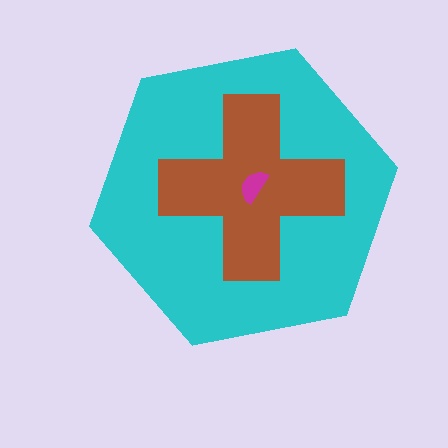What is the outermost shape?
The cyan hexagon.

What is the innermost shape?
The magenta semicircle.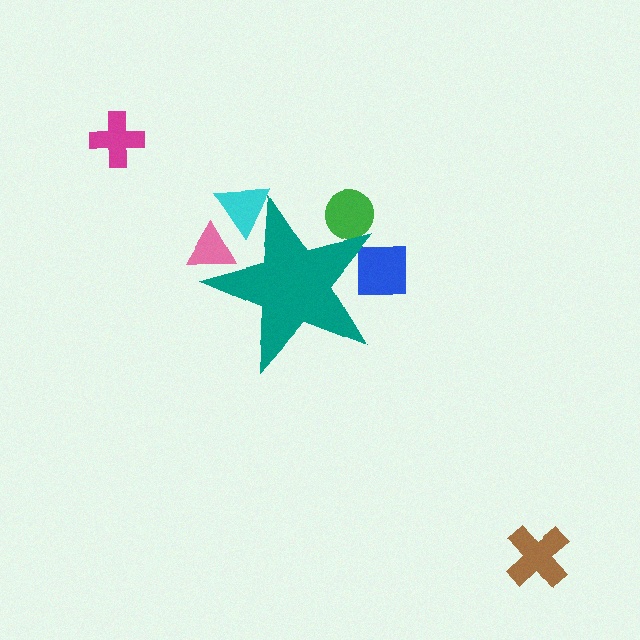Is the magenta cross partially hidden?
No, the magenta cross is fully visible.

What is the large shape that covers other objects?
A teal star.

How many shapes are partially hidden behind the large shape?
4 shapes are partially hidden.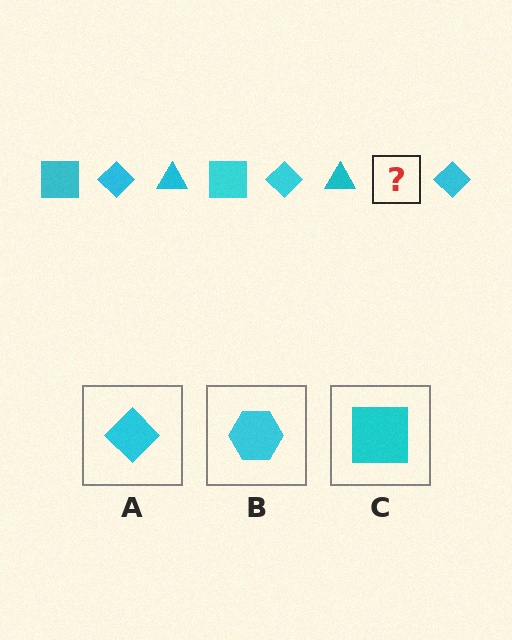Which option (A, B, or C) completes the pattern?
C.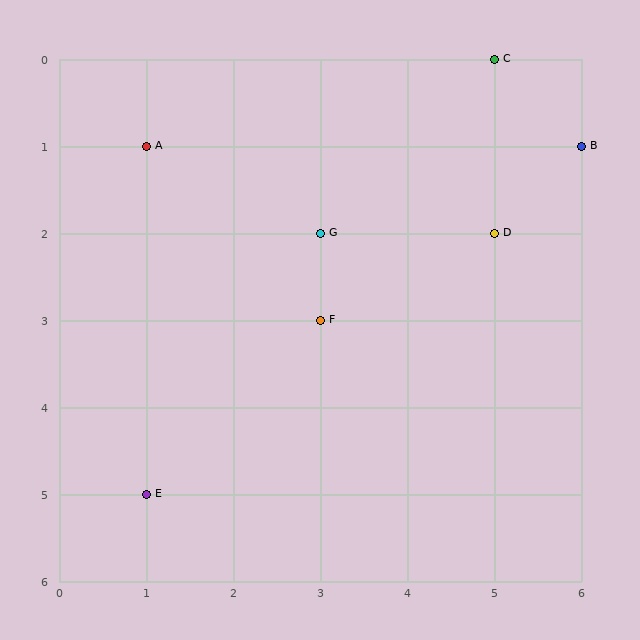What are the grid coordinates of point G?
Point G is at grid coordinates (3, 2).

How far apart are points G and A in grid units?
Points G and A are 2 columns and 1 row apart (about 2.2 grid units diagonally).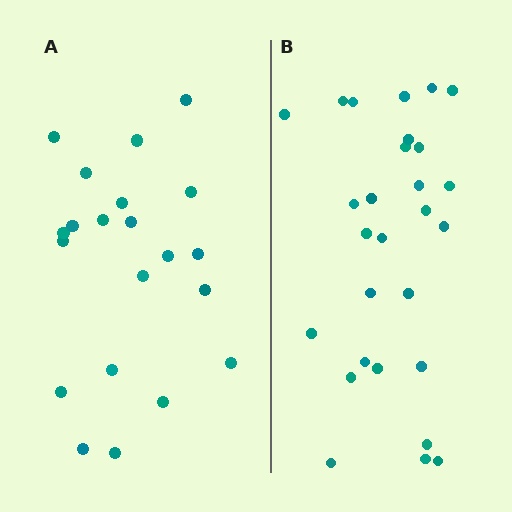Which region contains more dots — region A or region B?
Region B (the right region) has more dots.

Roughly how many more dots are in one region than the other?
Region B has roughly 8 or so more dots than region A.